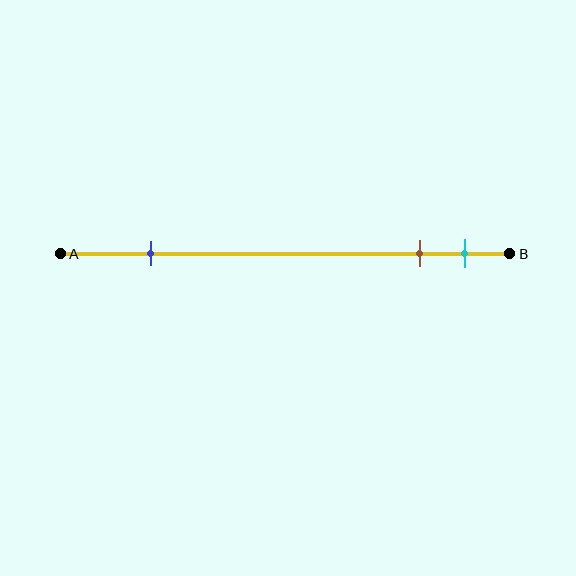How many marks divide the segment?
There are 3 marks dividing the segment.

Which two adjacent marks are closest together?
The brown and cyan marks are the closest adjacent pair.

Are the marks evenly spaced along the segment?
No, the marks are not evenly spaced.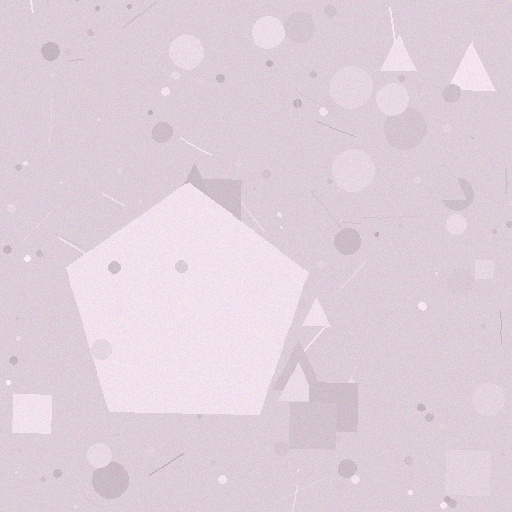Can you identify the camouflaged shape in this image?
The camouflaged shape is a pentagon.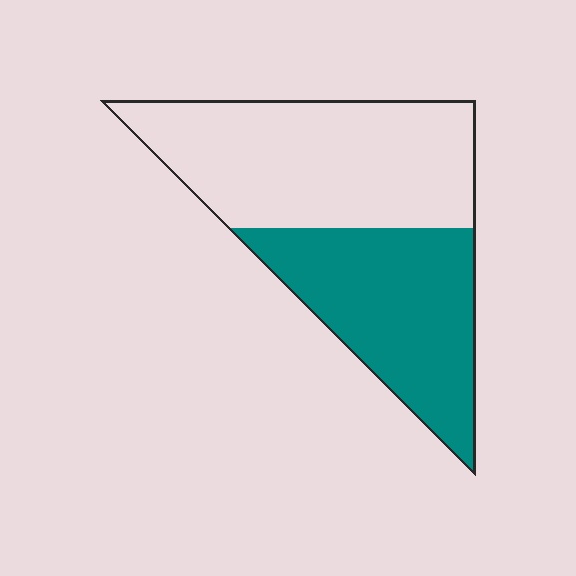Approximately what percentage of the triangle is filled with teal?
Approximately 45%.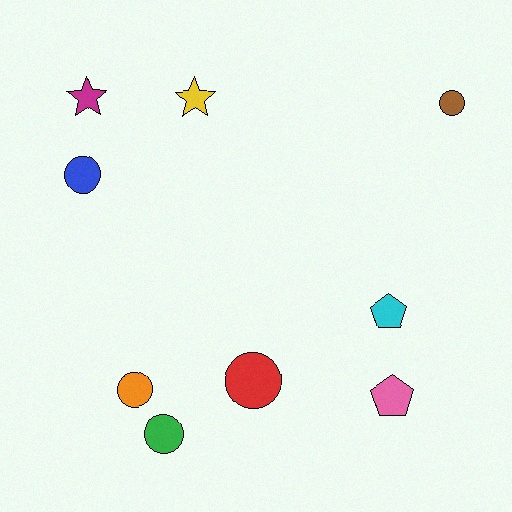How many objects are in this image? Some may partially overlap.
There are 9 objects.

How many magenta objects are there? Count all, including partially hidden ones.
There is 1 magenta object.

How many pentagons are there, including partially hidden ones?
There are 2 pentagons.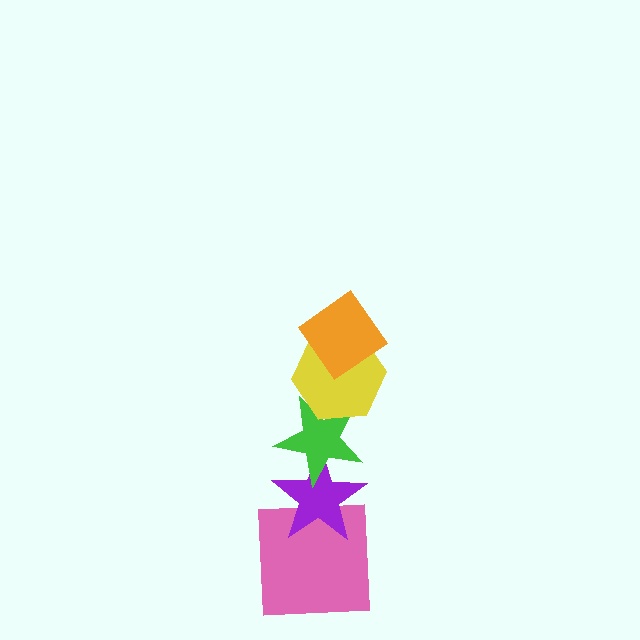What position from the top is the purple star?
The purple star is 4th from the top.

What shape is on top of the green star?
The yellow hexagon is on top of the green star.